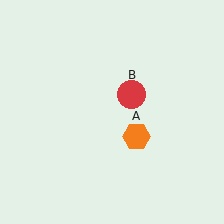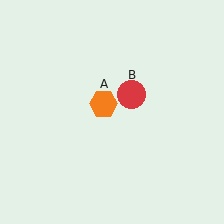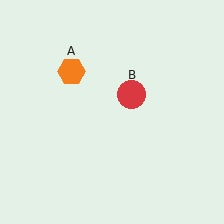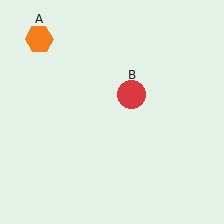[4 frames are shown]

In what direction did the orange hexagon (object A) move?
The orange hexagon (object A) moved up and to the left.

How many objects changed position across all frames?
1 object changed position: orange hexagon (object A).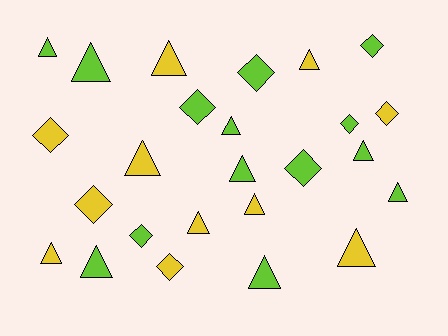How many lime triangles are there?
There are 8 lime triangles.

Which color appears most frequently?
Lime, with 14 objects.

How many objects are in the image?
There are 25 objects.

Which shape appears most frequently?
Triangle, with 15 objects.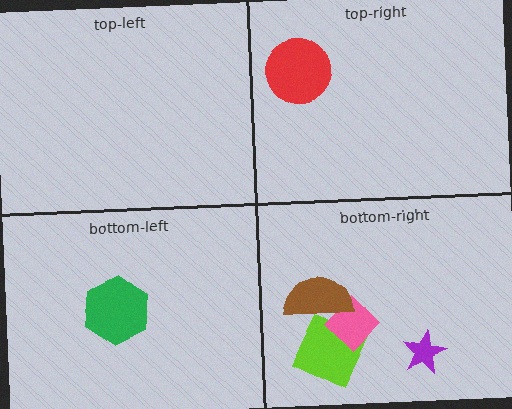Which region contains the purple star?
The bottom-right region.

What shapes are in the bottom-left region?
The green hexagon.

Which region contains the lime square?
The bottom-right region.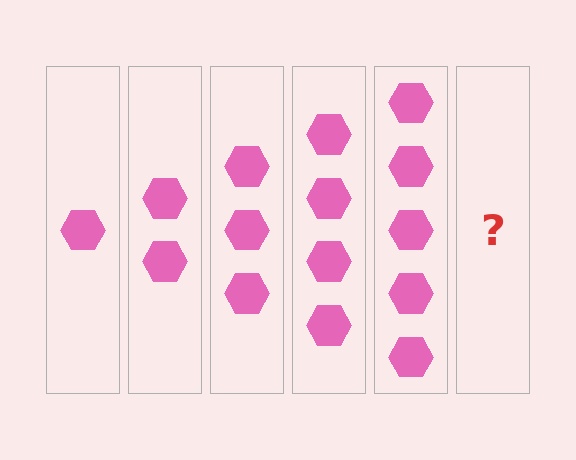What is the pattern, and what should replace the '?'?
The pattern is that each step adds one more hexagon. The '?' should be 6 hexagons.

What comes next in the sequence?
The next element should be 6 hexagons.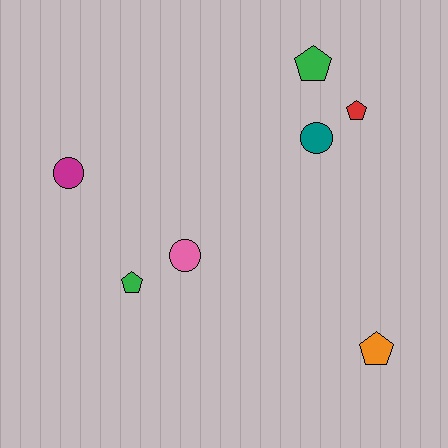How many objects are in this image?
There are 7 objects.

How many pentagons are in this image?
There are 4 pentagons.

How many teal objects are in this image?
There is 1 teal object.